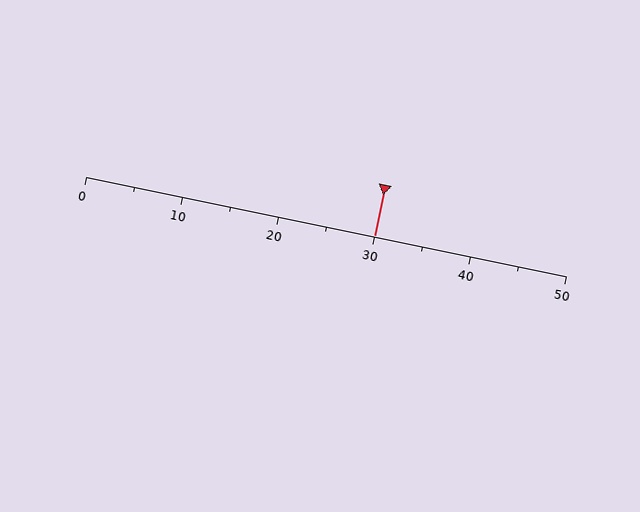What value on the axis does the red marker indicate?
The marker indicates approximately 30.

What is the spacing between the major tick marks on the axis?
The major ticks are spaced 10 apart.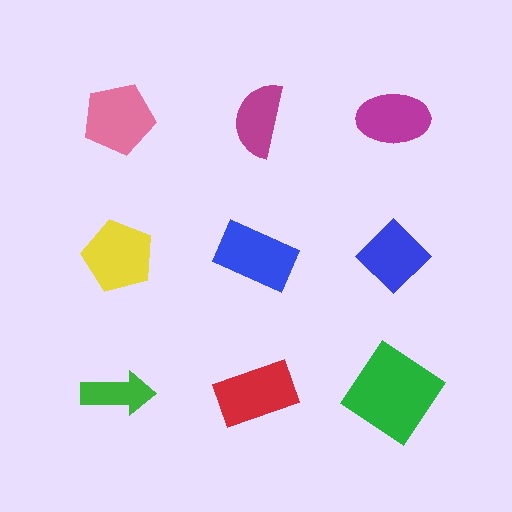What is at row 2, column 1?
A yellow pentagon.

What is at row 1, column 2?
A magenta semicircle.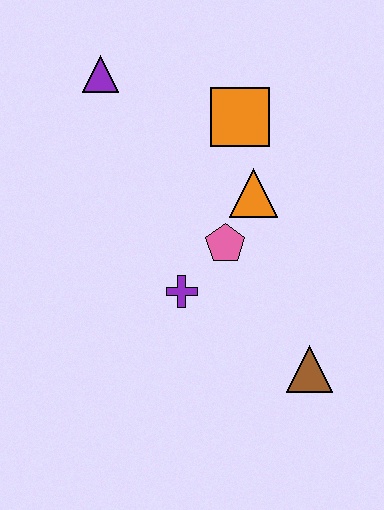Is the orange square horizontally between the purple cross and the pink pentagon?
No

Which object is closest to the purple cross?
The pink pentagon is closest to the purple cross.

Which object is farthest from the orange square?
The brown triangle is farthest from the orange square.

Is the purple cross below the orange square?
Yes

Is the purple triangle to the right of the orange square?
No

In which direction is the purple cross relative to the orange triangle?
The purple cross is below the orange triangle.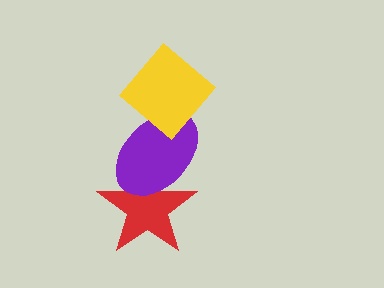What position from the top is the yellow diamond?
The yellow diamond is 1st from the top.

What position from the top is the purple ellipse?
The purple ellipse is 2nd from the top.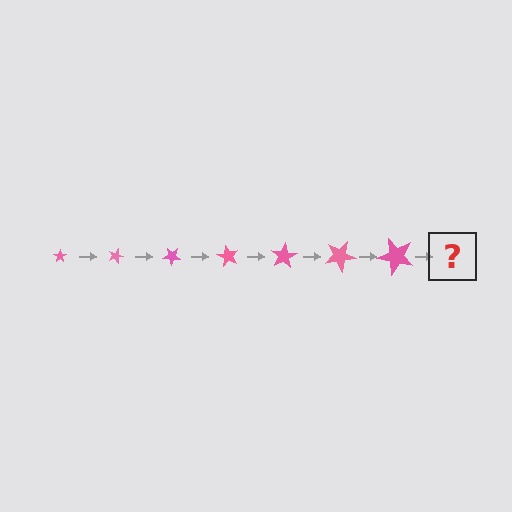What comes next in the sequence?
The next element should be a star, larger than the previous one and rotated 140 degrees from the start.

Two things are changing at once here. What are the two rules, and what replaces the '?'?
The two rules are that the star grows larger each step and it rotates 20 degrees each step. The '?' should be a star, larger than the previous one and rotated 140 degrees from the start.